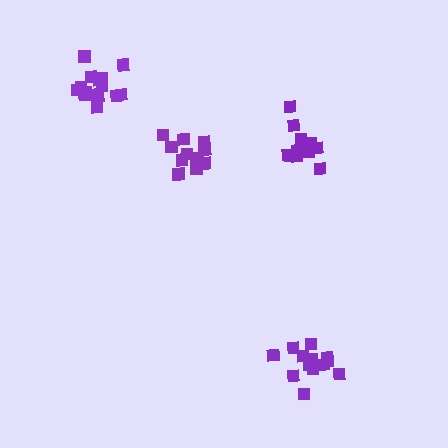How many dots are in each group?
Group 1: 14 dots, Group 2: 12 dots, Group 3: 15 dots, Group 4: 12 dots (53 total).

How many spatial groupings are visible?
There are 4 spatial groupings.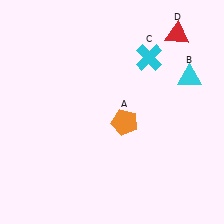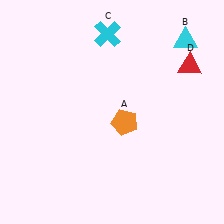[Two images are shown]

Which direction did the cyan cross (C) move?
The cyan cross (C) moved left.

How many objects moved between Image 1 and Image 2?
3 objects moved between the two images.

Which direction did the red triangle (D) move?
The red triangle (D) moved down.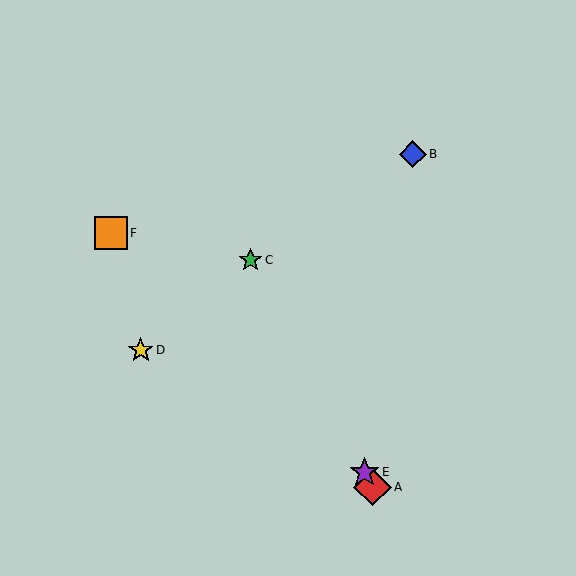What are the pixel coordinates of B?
Object B is at (413, 154).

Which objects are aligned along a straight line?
Objects A, C, E are aligned along a straight line.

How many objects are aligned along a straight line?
3 objects (A, C, E) are aligned along a straight line.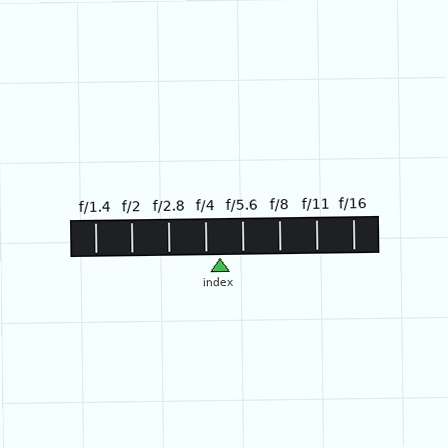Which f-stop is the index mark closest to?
The index mark is closest to f/4.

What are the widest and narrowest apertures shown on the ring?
The widest aperture shown is f/1.4 and the narrowest is f/16.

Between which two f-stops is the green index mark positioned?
The index mark is between f/4 and f/5.6.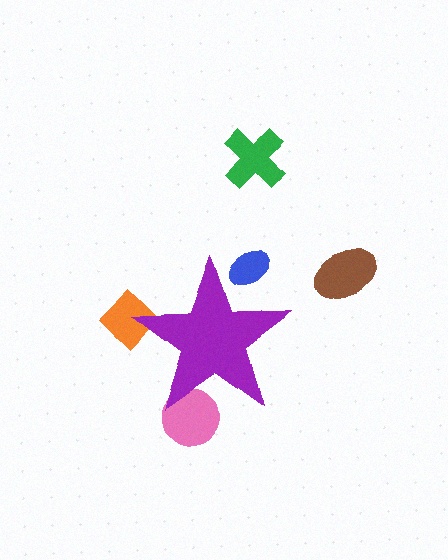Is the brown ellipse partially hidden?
No, the brown ellipse is fully visible.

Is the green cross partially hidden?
No, the green cross is fully visible.